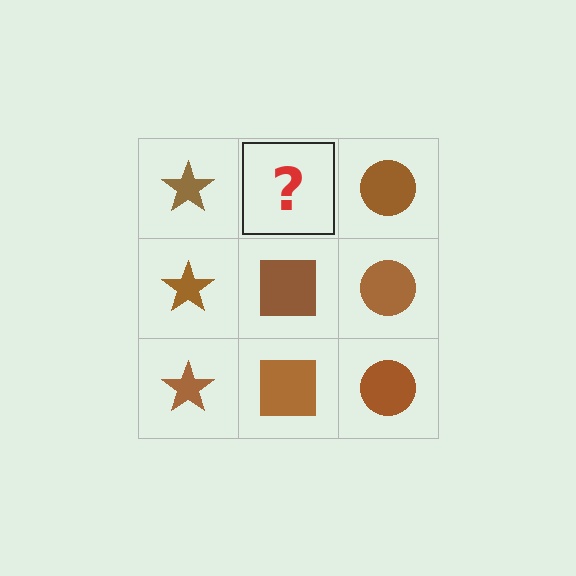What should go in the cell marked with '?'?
The missing cell should contain a brown square.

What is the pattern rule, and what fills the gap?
The rule is that each column has a consistent shape. The gap should be filled with a brown square.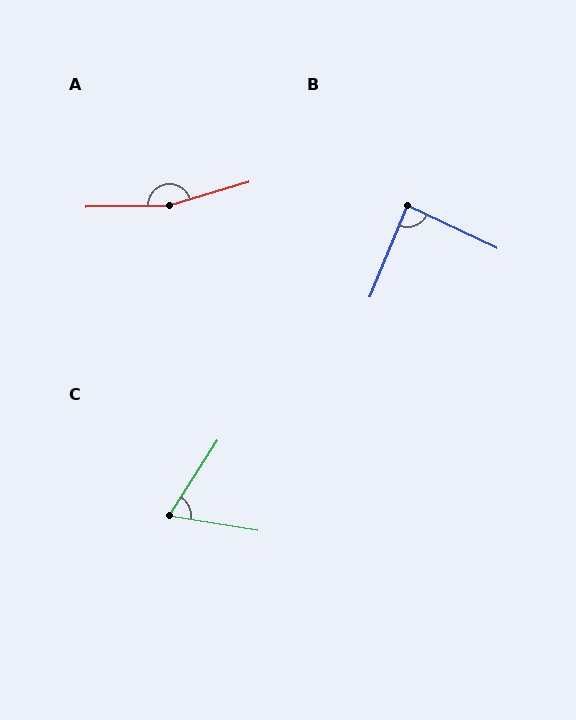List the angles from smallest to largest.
C (67°), B (87°), A (165°).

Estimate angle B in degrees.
Approximately 87 degrees.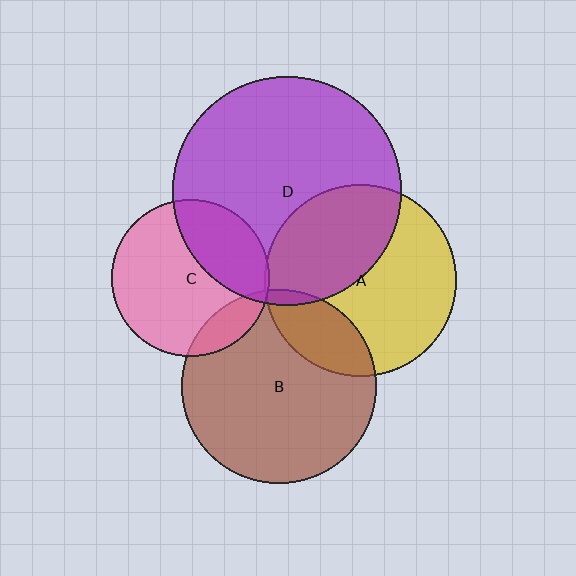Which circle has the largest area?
Circle D (purple).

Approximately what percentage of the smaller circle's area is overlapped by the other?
Approximately 5%.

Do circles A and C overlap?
Yes.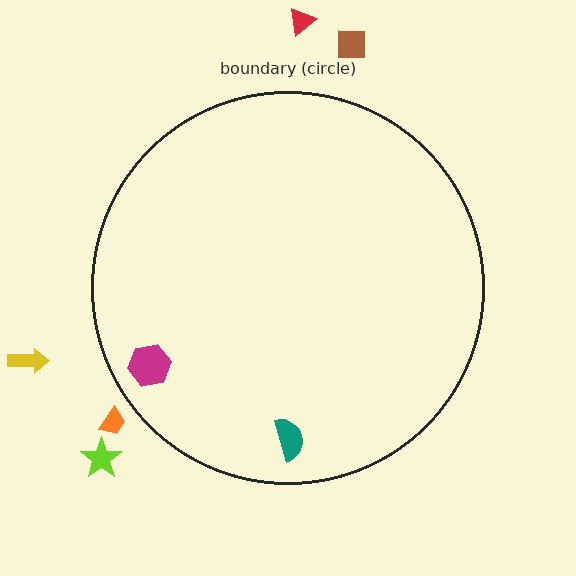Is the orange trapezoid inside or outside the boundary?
Outside.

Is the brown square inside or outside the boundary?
Outside.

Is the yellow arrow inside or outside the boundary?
Outside.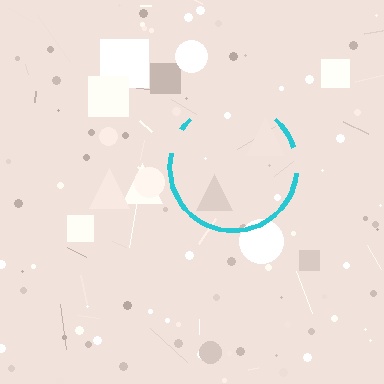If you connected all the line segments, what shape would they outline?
They would outline a circle.